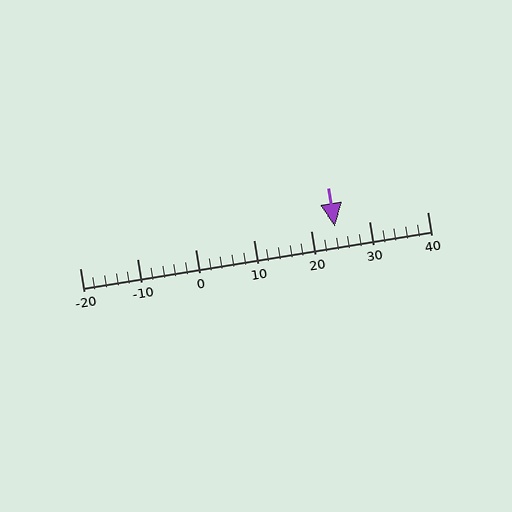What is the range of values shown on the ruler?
The ruler shows values from -20 to 40.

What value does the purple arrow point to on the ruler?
The purple arrow points to approximately 24.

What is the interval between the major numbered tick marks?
The major tick marks are spaced 10 units apart.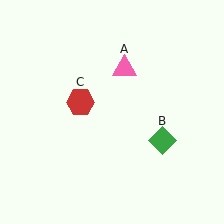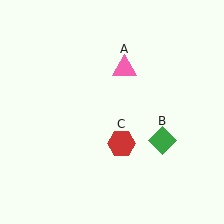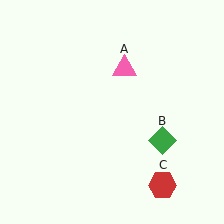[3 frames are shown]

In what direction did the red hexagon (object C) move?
The red hexagon (object C) moved down and to the right.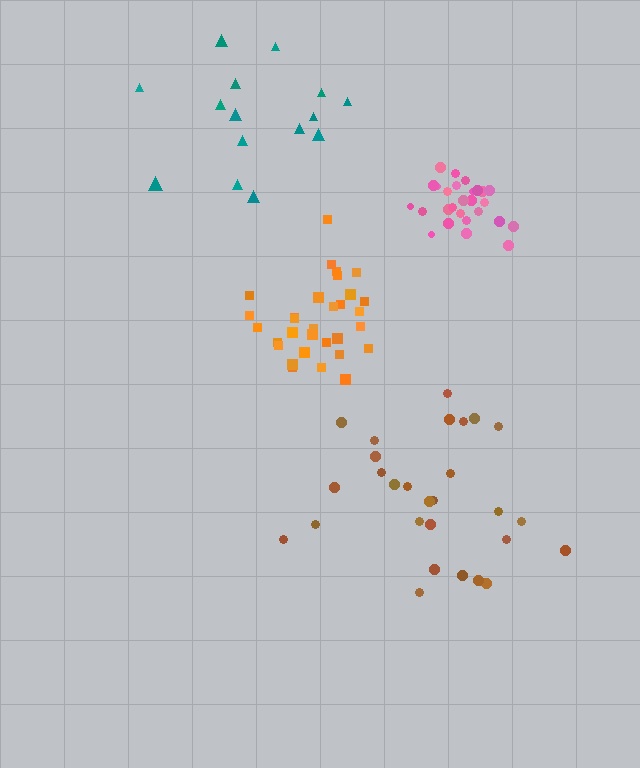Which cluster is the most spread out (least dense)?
Teal.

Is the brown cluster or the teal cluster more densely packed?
Brown.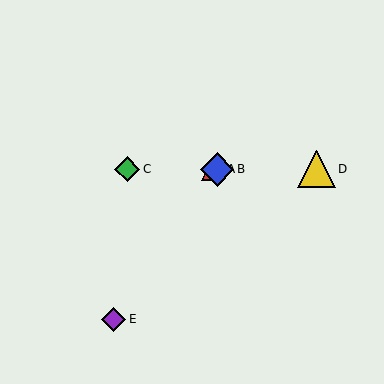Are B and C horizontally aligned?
Yes, both are at y≈169.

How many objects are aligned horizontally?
4 objects (A, B, C, D) are aligned horizontally.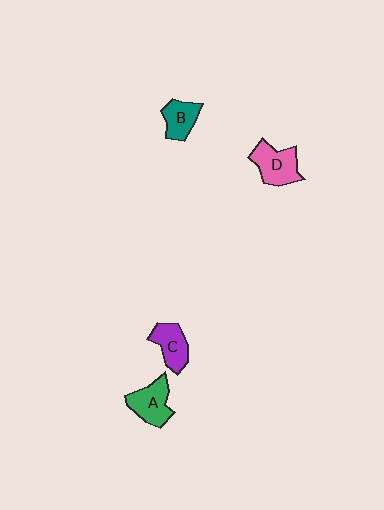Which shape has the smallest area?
Shape B (teal).